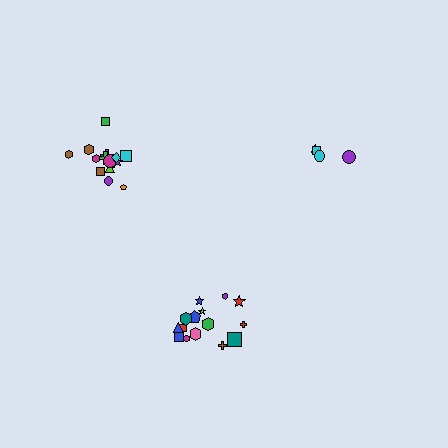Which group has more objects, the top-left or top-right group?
The top-left group.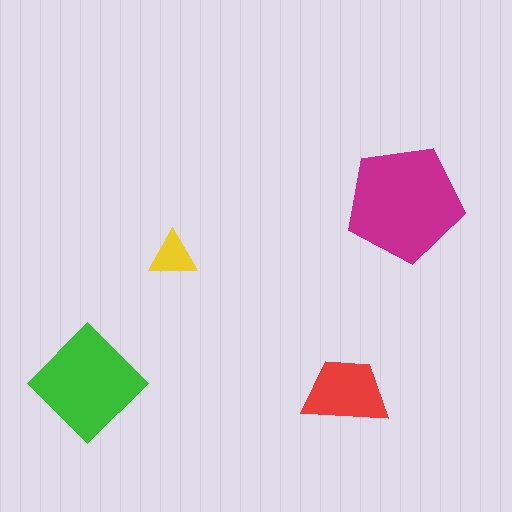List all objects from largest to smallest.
The magenta pentagon, the green diamond, the red trapezoid, the yellow triangle.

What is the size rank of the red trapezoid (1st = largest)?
3rd.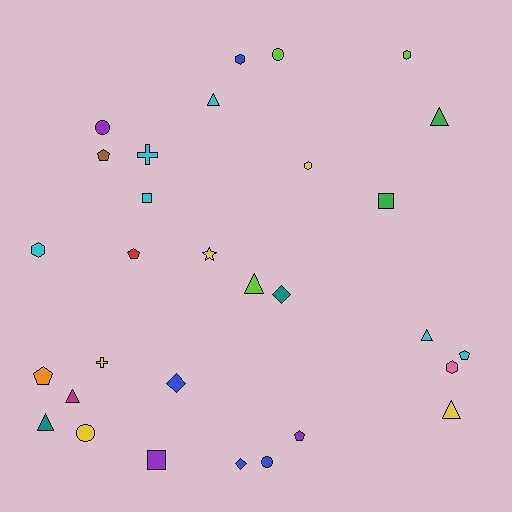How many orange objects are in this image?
There is 1 orange object.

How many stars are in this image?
There is 1 star.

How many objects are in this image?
There are 30 objects.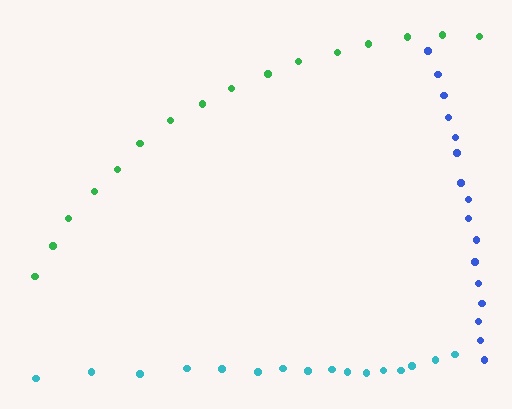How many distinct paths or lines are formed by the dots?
There are 3 distinct paths.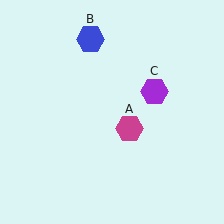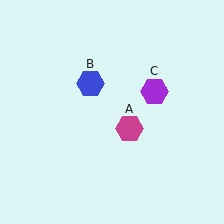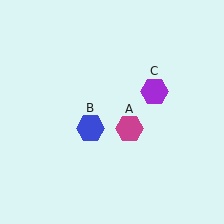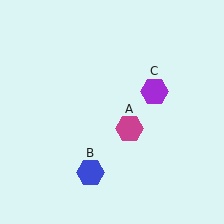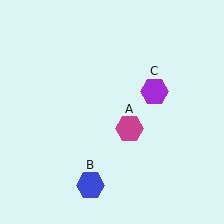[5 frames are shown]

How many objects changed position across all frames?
1 object changed position: blue hexagon (object B).